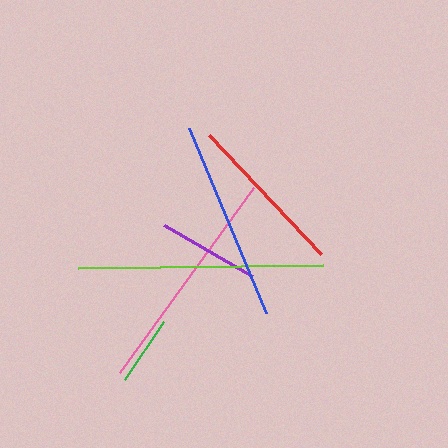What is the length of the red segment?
The red segment is approximately 163 pixels long.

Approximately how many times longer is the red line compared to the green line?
The red line is approximately 2.4 times the length of the green line.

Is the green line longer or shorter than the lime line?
The lime line is longer than the green line.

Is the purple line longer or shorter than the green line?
The purple line is longer than the green line.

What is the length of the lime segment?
The lime segment is approximately 245 pixels long.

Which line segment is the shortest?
The green line is the shortest at approximately 69 pixels.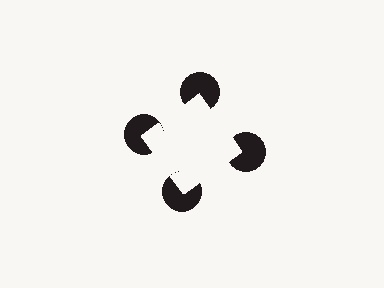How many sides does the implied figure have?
4 sides.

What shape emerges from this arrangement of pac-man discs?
An illusory square — its edges are inferred from the aligned wedge cuts in the pac-man discs, not physically drawn.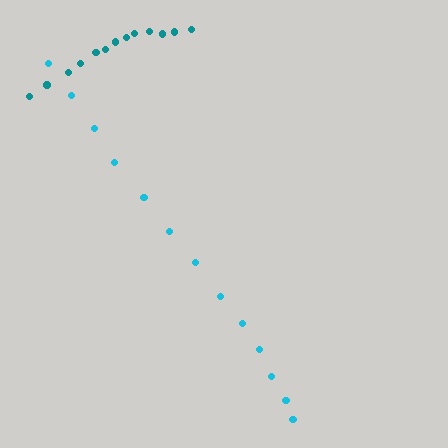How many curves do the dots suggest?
There are 2 distinct paths.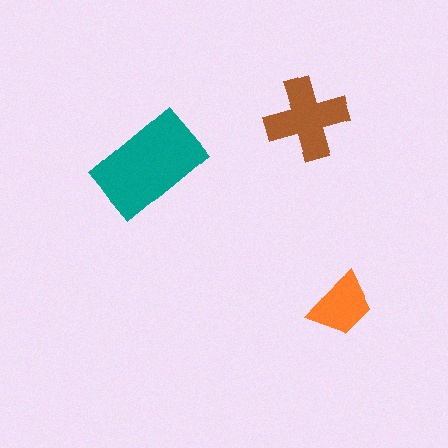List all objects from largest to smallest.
The teal rectangle, the brown cross, the orange trapezoid.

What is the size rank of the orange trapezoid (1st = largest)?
3rd.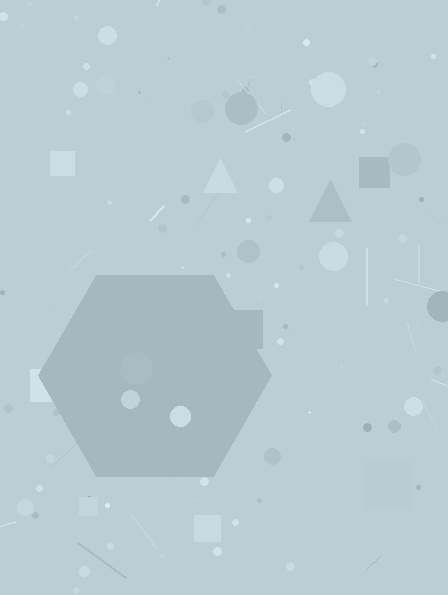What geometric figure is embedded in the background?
A hexagon is embedded in the background.